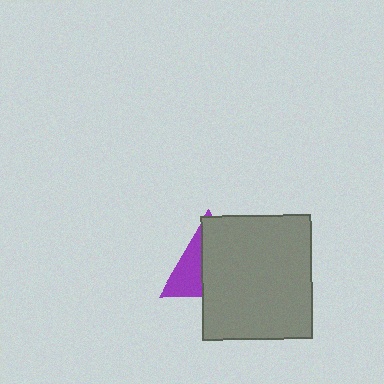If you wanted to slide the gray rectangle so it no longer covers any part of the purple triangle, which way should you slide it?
Slide it right — that is the most direct way to separate the two shapes.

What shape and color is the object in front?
The object in front is a gray rectangle.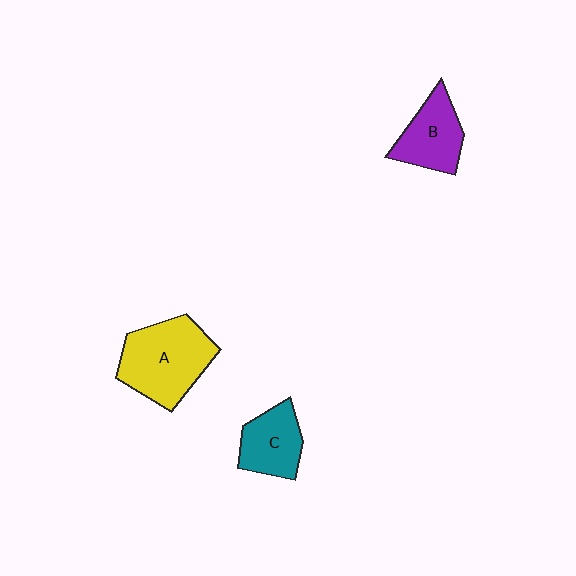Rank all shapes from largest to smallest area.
From largest to smallest: A (yellow), B (purple), C (teal).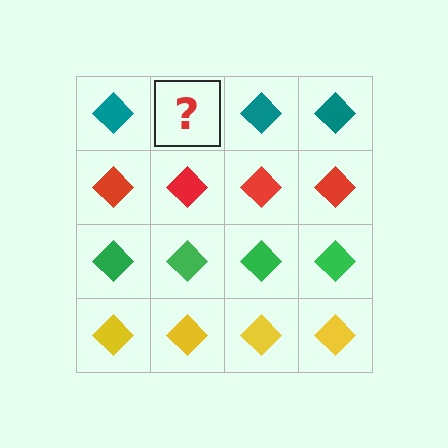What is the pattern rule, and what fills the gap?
The rule is that each row has a consistent color. The gap should be filled with a teal diamond.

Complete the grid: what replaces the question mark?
The question mark should be replaced with a teal diamond.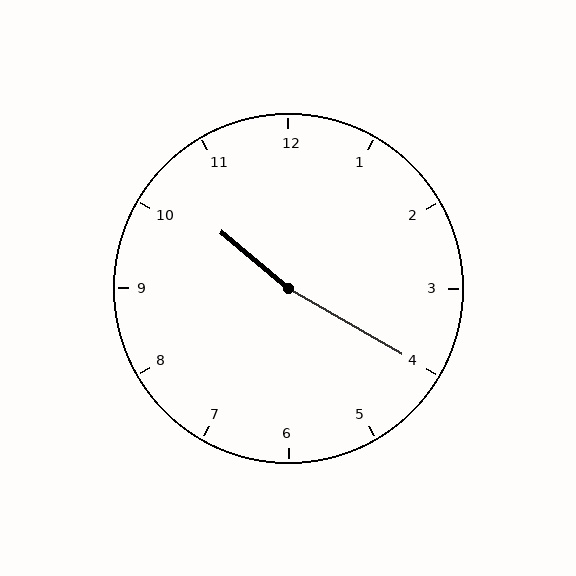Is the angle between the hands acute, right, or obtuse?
It is obtuse.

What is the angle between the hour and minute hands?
Approximately 170 degrees.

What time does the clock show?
10:20.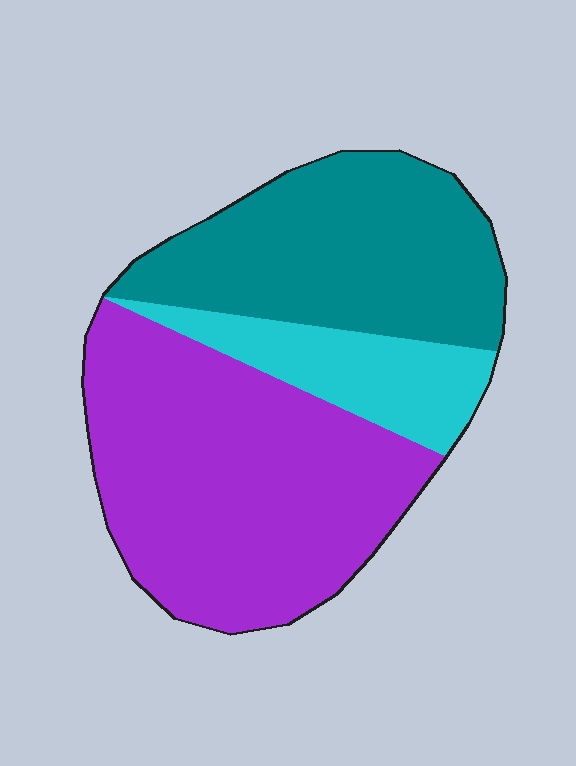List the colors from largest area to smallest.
From largest to smallest: purple, teal, cyan.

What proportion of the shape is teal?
Teal takes up about one third (1/3) of the shape.